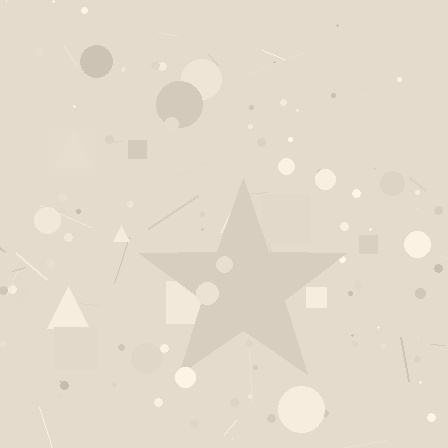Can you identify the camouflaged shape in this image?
The camouflaged shape is a star.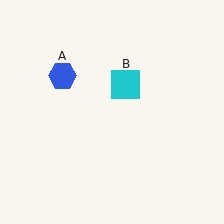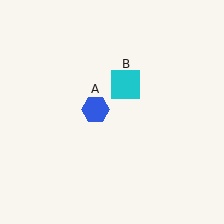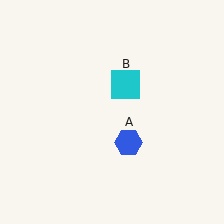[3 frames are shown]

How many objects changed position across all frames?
1 object changed position: blue hexagon (object A).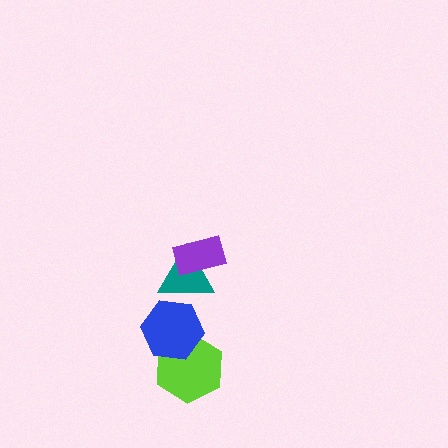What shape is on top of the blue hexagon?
The teal triangle is on top of the blue hexagon.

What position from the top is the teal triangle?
The teal triangle is 2nd from the top.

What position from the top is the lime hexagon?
The lime hexagon is 4th from the top.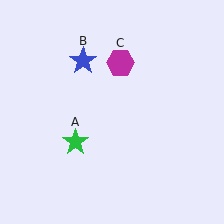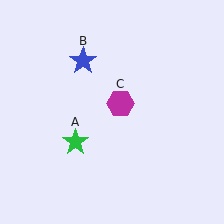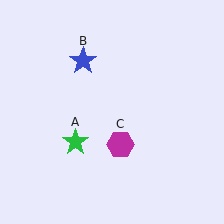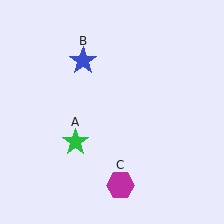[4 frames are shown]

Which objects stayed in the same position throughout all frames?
Green star (object A) and blue star (object B) remained stationary.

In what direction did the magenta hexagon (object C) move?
The magenta hexagon (object C) moved down.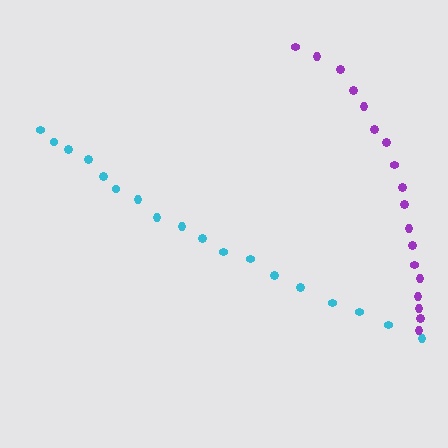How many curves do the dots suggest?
There are 2 distinct paths.